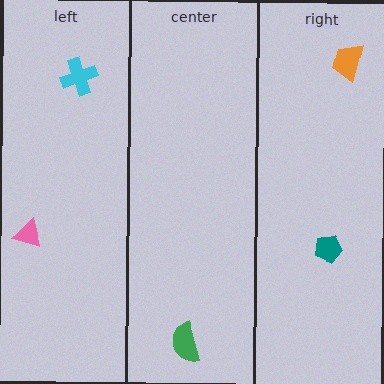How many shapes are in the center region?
1.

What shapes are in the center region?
The green semicircle.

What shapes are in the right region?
The teal pentagon, the orange trapezoid.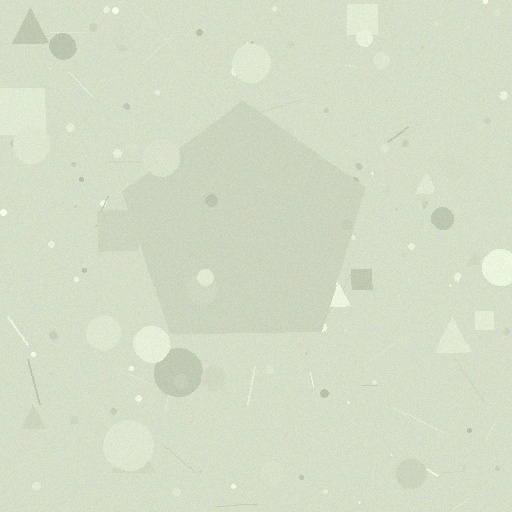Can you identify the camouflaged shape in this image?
The camouflaged shape is a pentagon.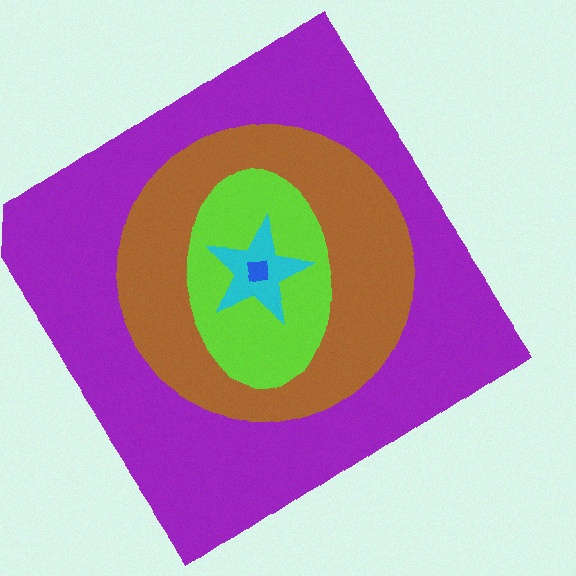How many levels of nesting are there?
5.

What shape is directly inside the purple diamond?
The brown circle.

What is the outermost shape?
The purple diamond.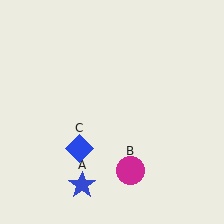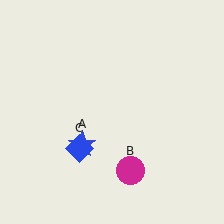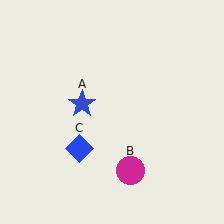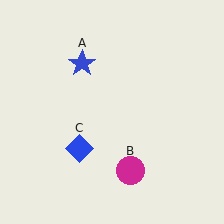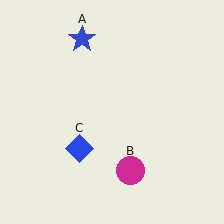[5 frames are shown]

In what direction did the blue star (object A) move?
The blue star (object A) moved up.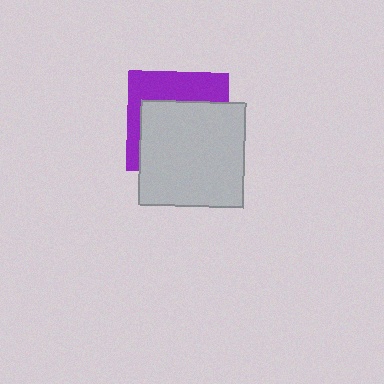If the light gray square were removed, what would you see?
You would see the complete purple square.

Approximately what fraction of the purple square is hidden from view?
Roughly 62% of the purple square is hidden behind the light gray square.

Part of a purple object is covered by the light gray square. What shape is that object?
It is a square.